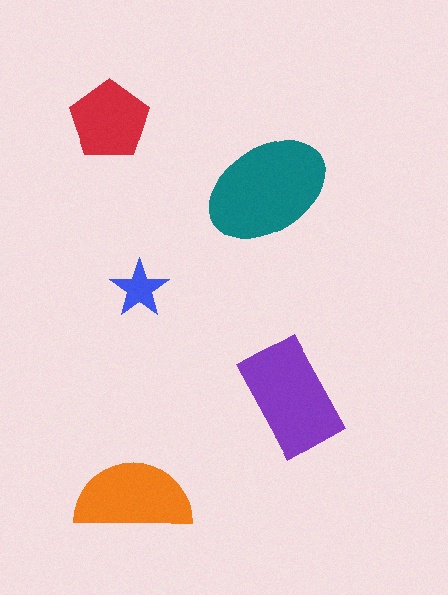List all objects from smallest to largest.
The blue star, the red pentagon, the orange semicircle, the purple rectangle, the teal ellipse.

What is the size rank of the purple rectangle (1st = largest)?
2nd.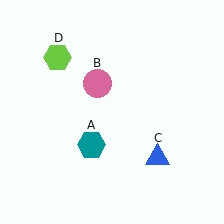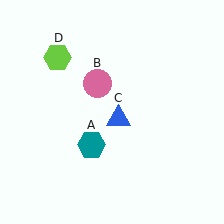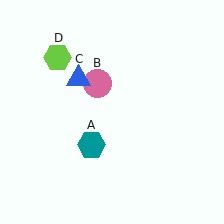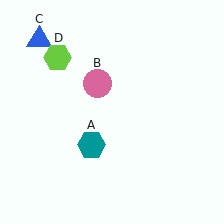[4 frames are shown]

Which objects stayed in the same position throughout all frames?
Teal hexagon (object A) and pink circle (object B) and lime hexagon (object D) remained stationary.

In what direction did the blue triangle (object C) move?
The blue triangle (object C) moved up and to the left.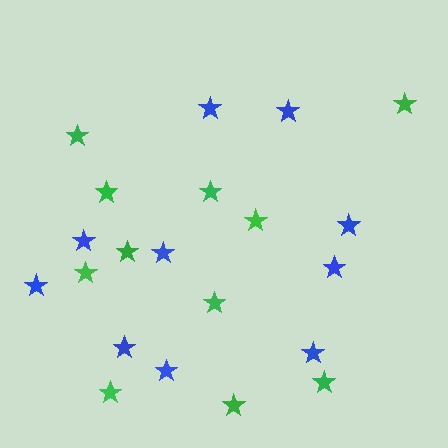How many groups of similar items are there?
There are 2 groups: one group of blue stars (10) and one group of green stars (11).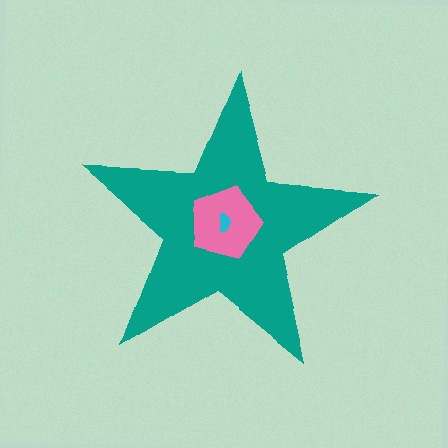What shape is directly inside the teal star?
The pink pentagon.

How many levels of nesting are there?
3.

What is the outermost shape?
The teal star.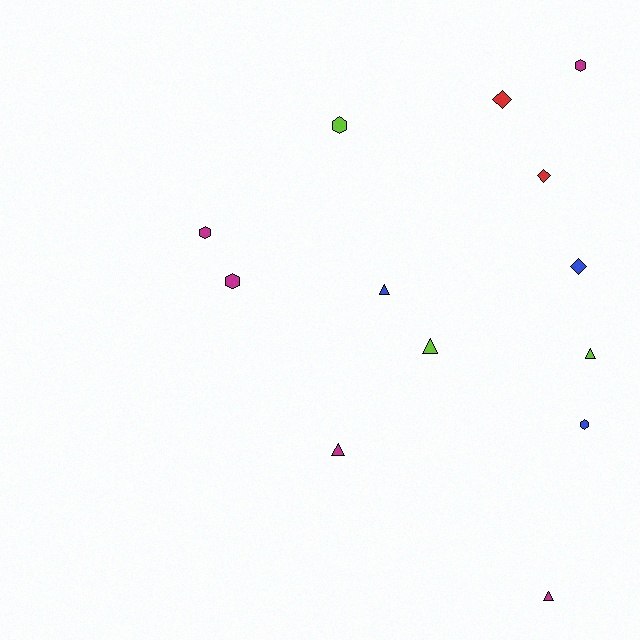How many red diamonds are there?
There are 2 red diamonds.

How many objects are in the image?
There are 13 objects.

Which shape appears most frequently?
Hexagon, with 5 objects.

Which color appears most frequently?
Magenta, with 5 objects.